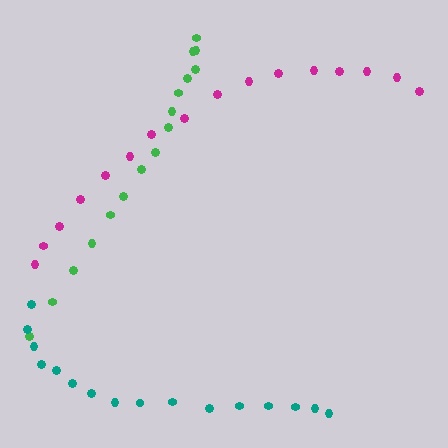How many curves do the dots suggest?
There are 3 distinct paths.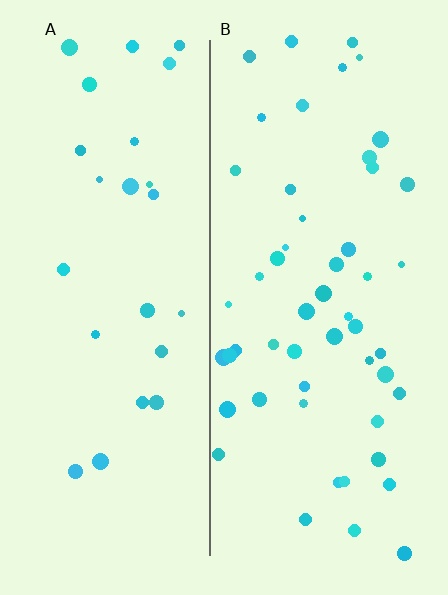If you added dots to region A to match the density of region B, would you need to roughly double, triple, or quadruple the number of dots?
Approximately double.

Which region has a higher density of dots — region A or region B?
B (the right).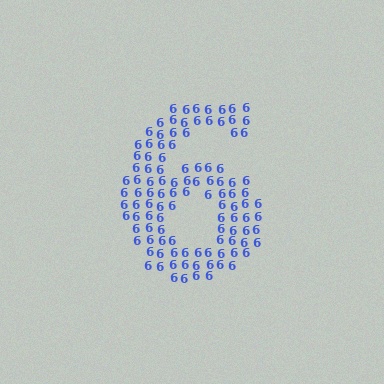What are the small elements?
The small elements are digit 6's.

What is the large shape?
The large shape is the digit 6.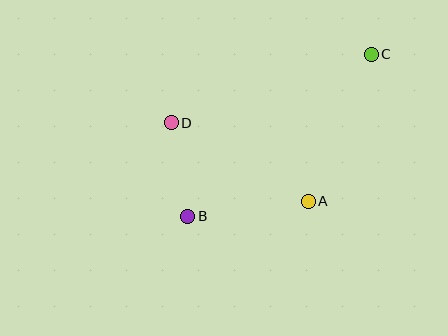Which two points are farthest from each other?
Points B and C are farthest from each other.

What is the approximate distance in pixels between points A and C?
The distance between A and C is approximately 160 pixels.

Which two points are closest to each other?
Points B and D are closest to each other.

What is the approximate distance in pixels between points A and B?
The distance between A and B is approximately 121 pixels.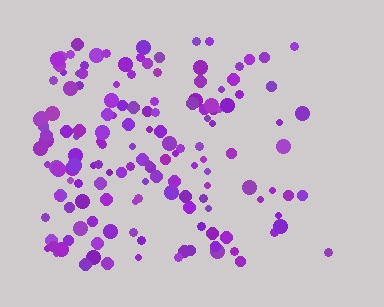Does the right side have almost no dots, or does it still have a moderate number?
Still a moderate number, just noticeably fewer than the left.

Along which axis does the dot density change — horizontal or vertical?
Horizontal.